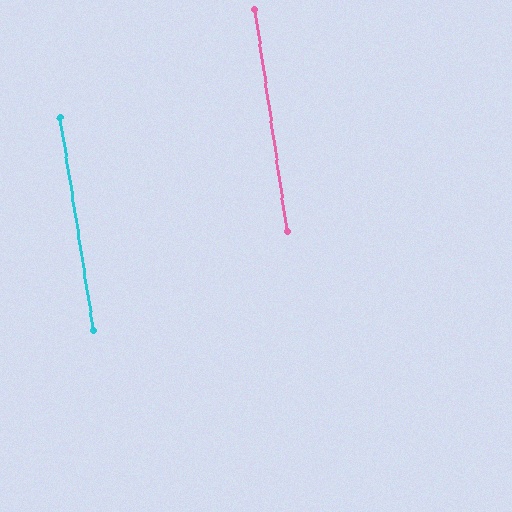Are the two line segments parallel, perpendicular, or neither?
Parallel — their directions differ by only 0.6°.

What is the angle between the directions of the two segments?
Approximately 1 degree.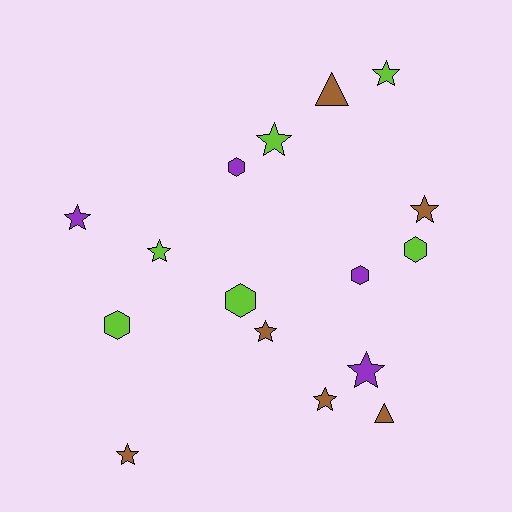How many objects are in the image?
There are 16 objects.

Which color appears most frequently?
Lime, with 6 objects.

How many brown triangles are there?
There are 2 brown triangles.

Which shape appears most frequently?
Star, with 9 objects.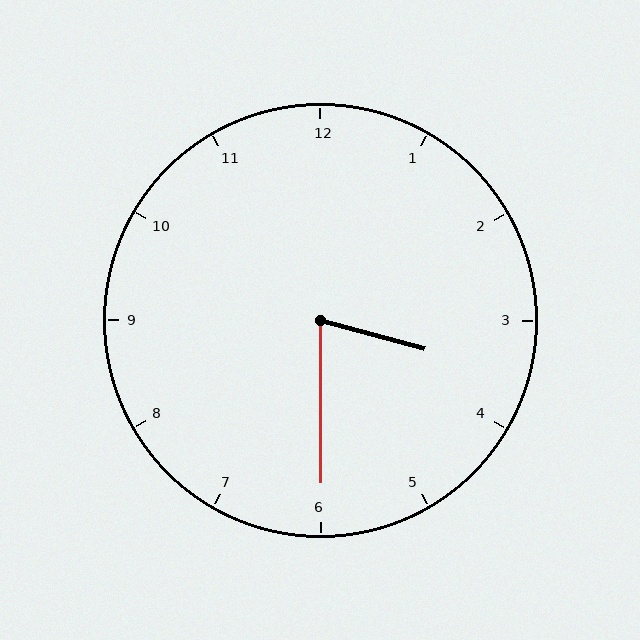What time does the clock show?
3:30.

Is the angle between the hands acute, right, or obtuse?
It is acute.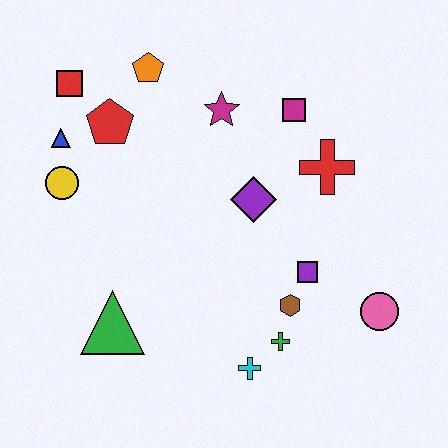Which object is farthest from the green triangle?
The magenta square is farthest from the green triangle.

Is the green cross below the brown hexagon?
Yes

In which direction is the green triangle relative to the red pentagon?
The green triangle is below the red pentagon.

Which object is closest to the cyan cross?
The green cross is closest to the cyan cross.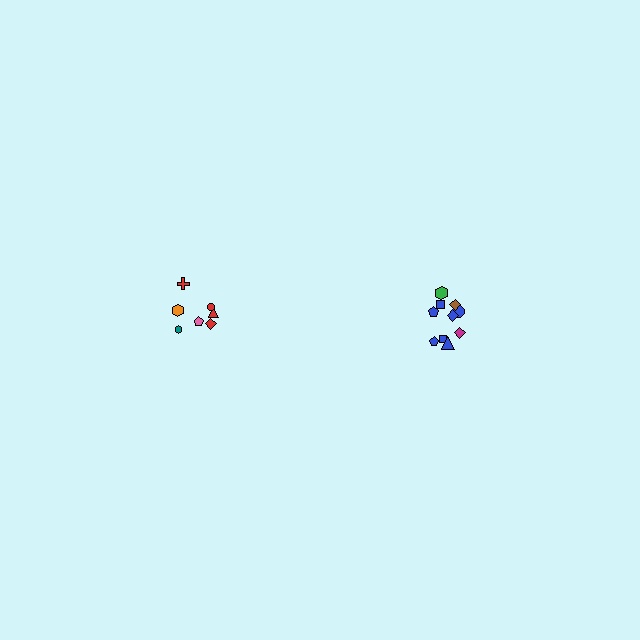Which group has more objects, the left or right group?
The right group.